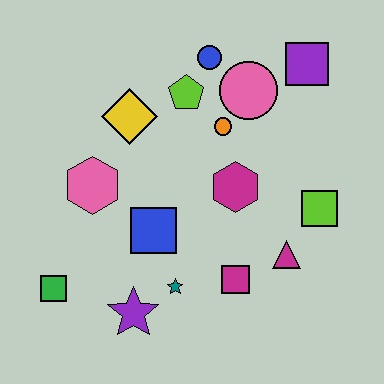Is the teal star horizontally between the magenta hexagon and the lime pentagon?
No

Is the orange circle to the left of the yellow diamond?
No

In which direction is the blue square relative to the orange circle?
The blue square is below the orange circle.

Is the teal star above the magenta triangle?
No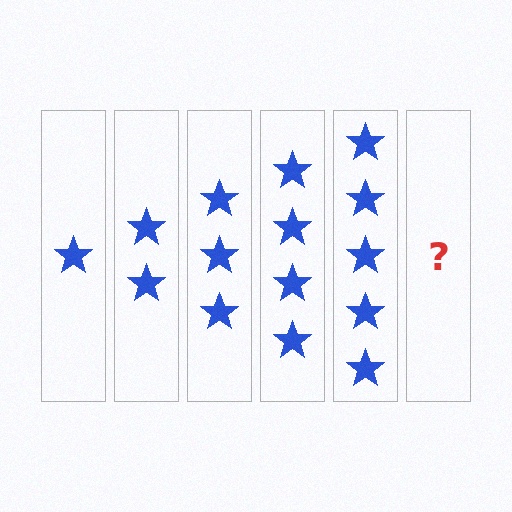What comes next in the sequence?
The next element should be 6 stars.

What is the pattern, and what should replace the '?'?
The pattern is that each step adds one more star. The '?' should be 6 stars.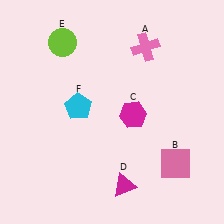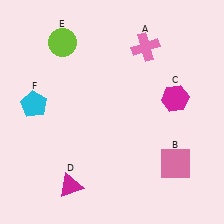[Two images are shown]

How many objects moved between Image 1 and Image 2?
3 objects moved between the two images.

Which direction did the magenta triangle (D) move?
The magenta triangle (D) moved left.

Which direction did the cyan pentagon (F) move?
The cyan pentagon (F) moved left.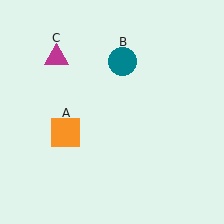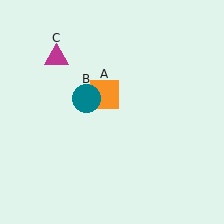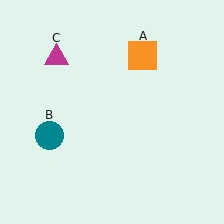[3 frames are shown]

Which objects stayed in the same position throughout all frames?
Magenta triangle (object C) remained stationary.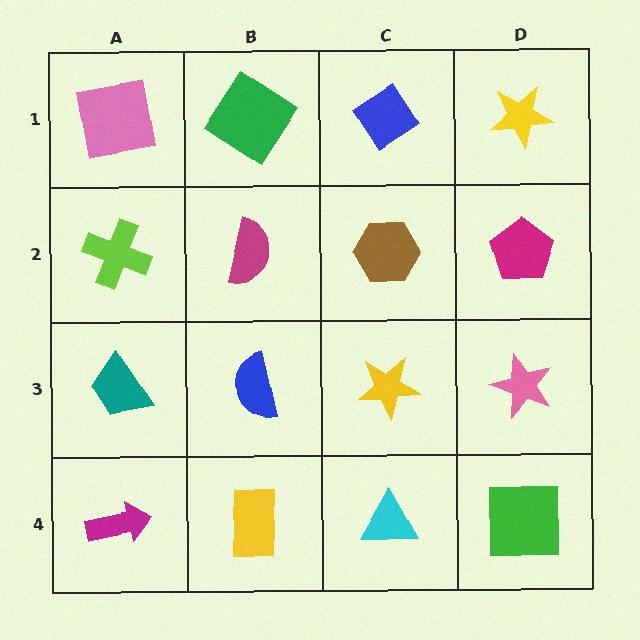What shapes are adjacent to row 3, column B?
A magenta semicircle (row 2, column B), a yellow rectangle (row 4, column B), a teal trapezoid (row 3, column A), a yellow star (row 3, column C).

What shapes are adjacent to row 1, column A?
A lime cross (row 2, column A), a green diamond (row 1, column B).